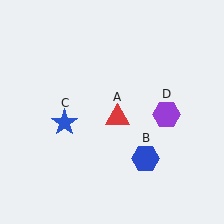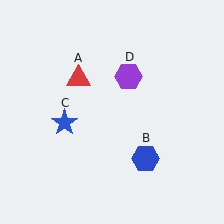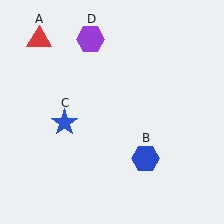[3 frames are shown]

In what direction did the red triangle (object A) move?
The red triangle (object A) moved up and to the left.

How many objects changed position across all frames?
2 objects changed position: red triangle (object A), purple hexagon (object D).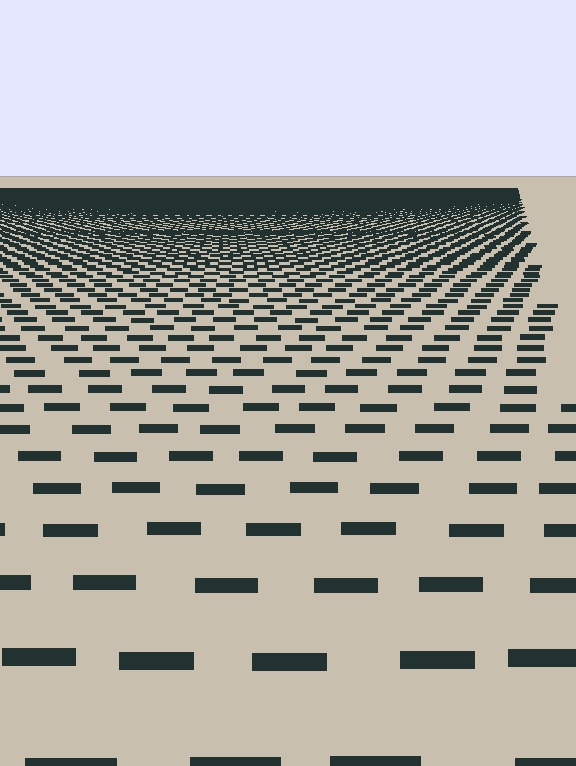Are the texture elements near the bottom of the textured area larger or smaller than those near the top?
Larger. Near the bottom, elements are closer to the viewer and appear at a bigger on-screen size.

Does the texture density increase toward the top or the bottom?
Density increases toward the top.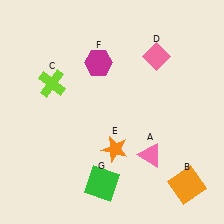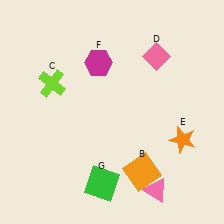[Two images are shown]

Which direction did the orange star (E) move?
The orange star (E) moved right.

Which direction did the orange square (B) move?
The orange square (B) moved left.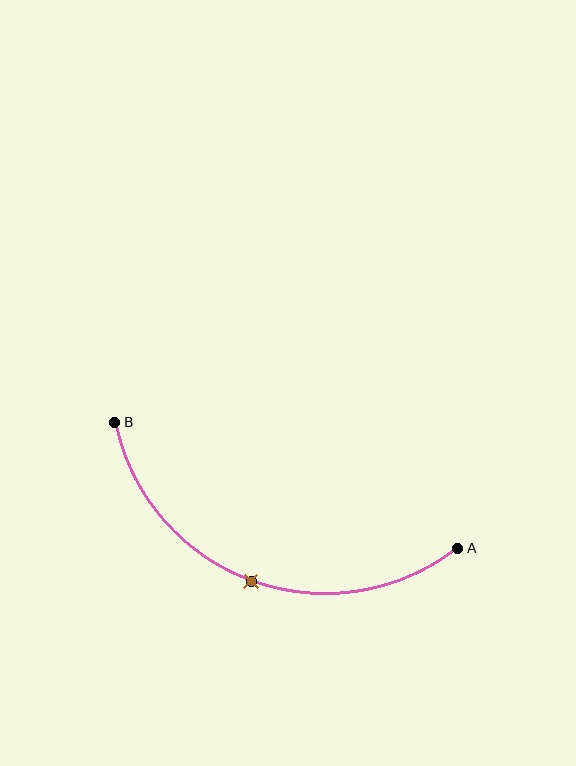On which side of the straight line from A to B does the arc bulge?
The arc bulges below the straight line connecting A and B.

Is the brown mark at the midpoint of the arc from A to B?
Yes. The brown mark lies on the arc at equal arc-length from both A and B — it is the arc midpoint.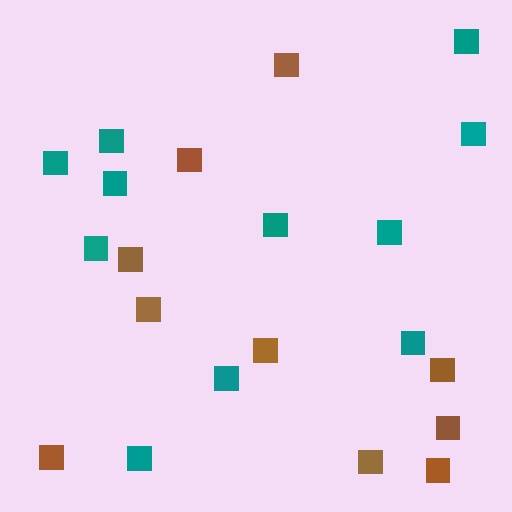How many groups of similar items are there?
There are 2 groups: one group of brown squares (10) and one group of teal squares (11).